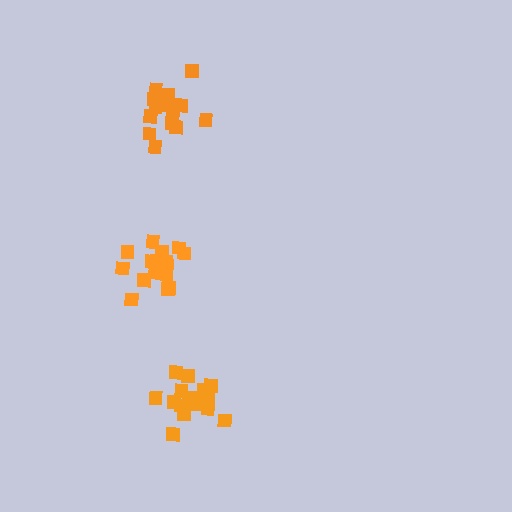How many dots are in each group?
Group 1: 17 dots, Group 2: 19 dots, Group 3: 17 dots (53 total).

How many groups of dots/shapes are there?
There are 3 groups.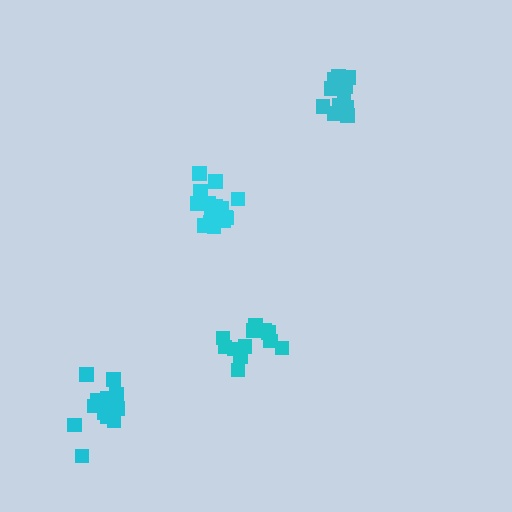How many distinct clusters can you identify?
There are 4 distinct clusters.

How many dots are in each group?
Group 1: 16 dots, Group 2: 12 dots, Group 3: 14 dots, Group 4: 12 dots (54 total).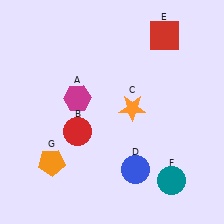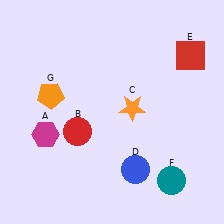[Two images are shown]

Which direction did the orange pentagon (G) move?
The orange pentagon (G) moved up.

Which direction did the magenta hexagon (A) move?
The magenta hexagon (A) moved down.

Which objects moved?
The objects that moved are: the magenta hexagon (A), the red square (E), the orange pentagon (G).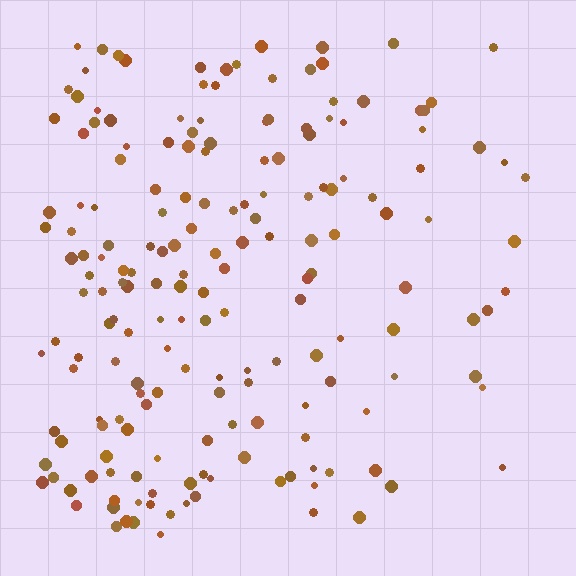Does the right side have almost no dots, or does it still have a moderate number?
Still a moderate number, just noticeably fewer than the left.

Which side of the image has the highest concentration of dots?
The left.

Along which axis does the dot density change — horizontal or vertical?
Horizontal.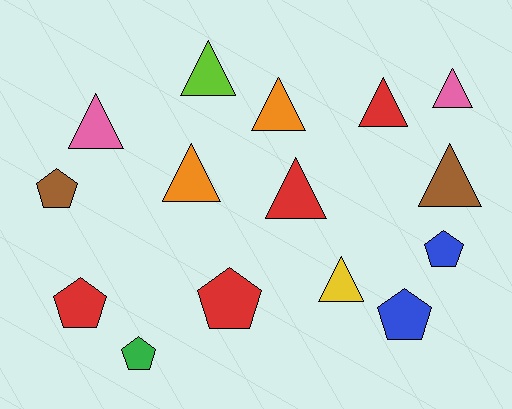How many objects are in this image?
There are 15 objects.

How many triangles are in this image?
There are 9 triangles.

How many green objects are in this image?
There is 1 green object.